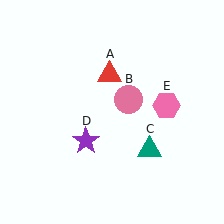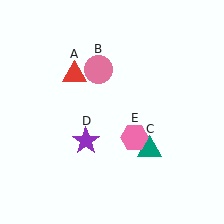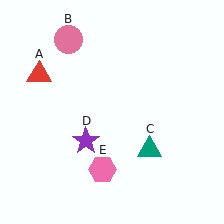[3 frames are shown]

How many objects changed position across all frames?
3 objects changed position: red triangle (object A), pink circle (object B), pink hexagon (object E).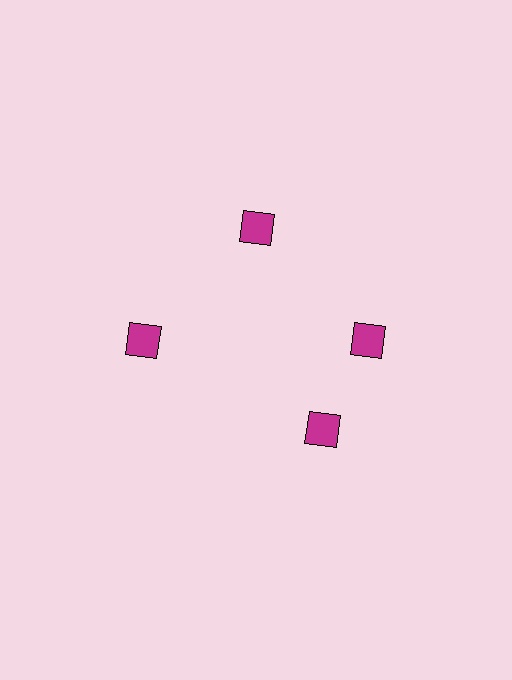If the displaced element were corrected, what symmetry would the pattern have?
It would have 4-fold rotational symmetry — the pattern would map onto itself every 90 degrees.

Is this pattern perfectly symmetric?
No. The 4 magenta diamonds are arranged in a ring, but one element near the 6 o'clock position is rotated out of alignment along the ring, breaking the 4-fold rotational symmetry.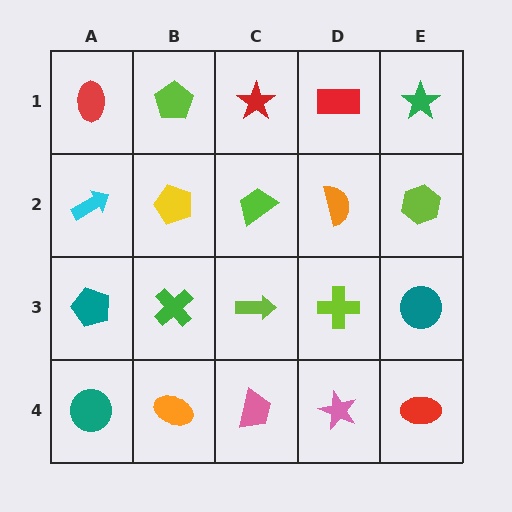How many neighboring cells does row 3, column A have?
3.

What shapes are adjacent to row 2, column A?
A red ellipse (row 1, column A), a teal pentagon (row 3, column A), a yellow pentagon (row 2, column B).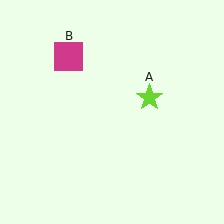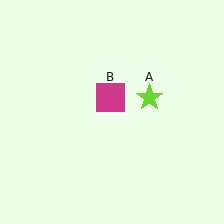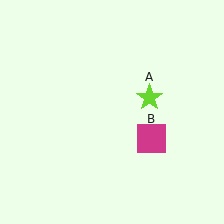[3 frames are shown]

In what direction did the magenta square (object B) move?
The magenta square (object B) moved down and to the right.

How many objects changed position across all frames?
1 object changed position: magenta square (object B).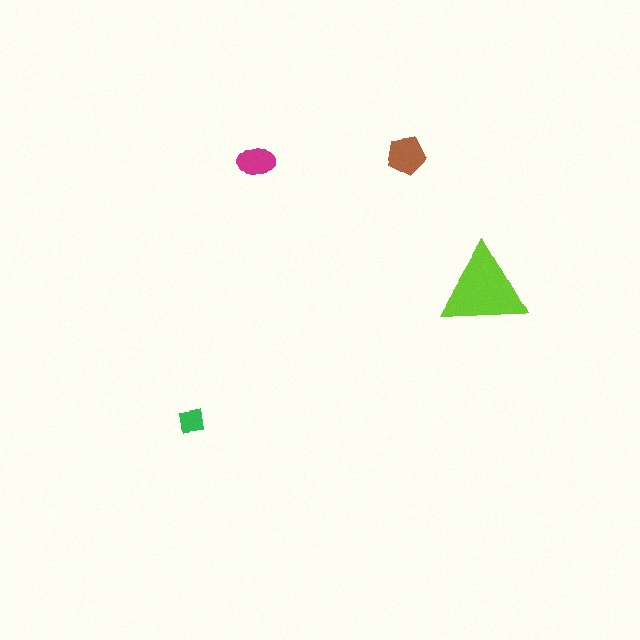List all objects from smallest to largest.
The green square, the magenta ellipse, the brown pentagon, the lime triangle.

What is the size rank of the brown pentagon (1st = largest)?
2nd.